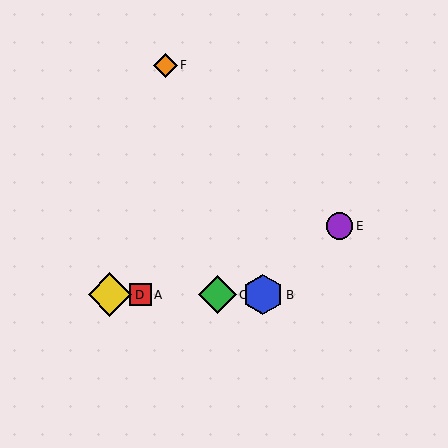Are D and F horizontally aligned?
No, D is at y≈295 and F is at y≈65.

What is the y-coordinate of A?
Object A is at y≈295.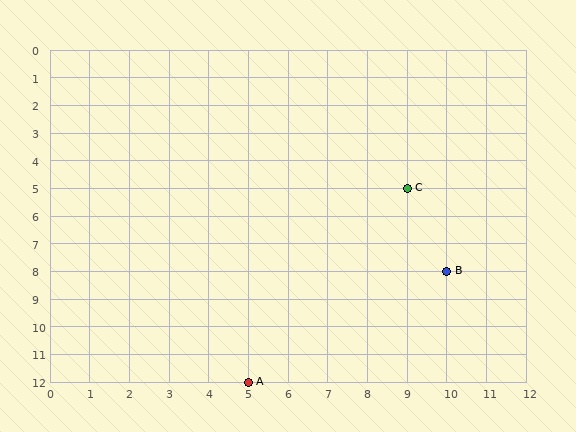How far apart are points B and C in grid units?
Points B and C are 1 column and 3 rows apart (about 3.2 grid units diagonally).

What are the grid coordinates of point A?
Point A is at grid coordinates (5, 12).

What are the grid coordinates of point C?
Point C is at grid coordinates (9, 5).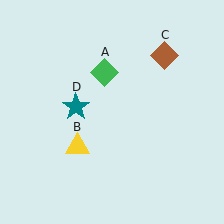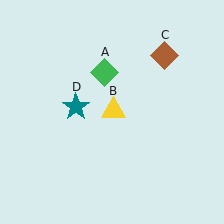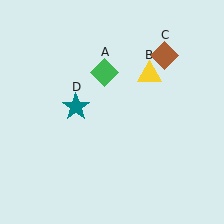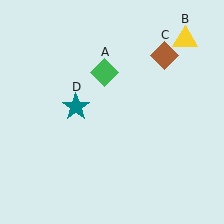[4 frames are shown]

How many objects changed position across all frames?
1 object changed position: yellow triangle (object B).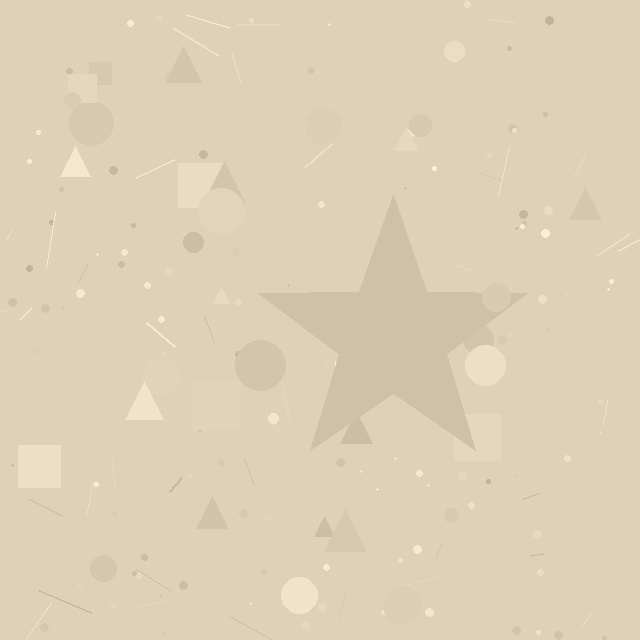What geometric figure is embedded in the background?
A star is embedded in the background.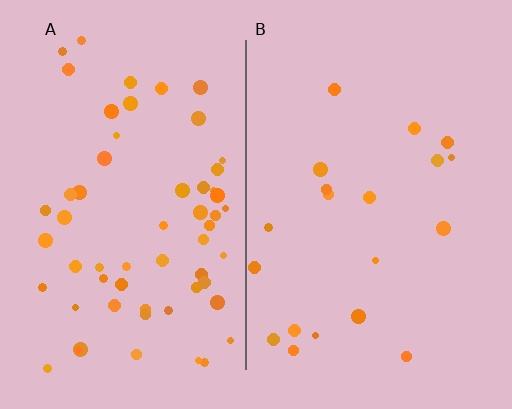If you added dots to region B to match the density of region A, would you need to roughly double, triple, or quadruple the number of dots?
Approximately triple.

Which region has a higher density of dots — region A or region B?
A (the left).